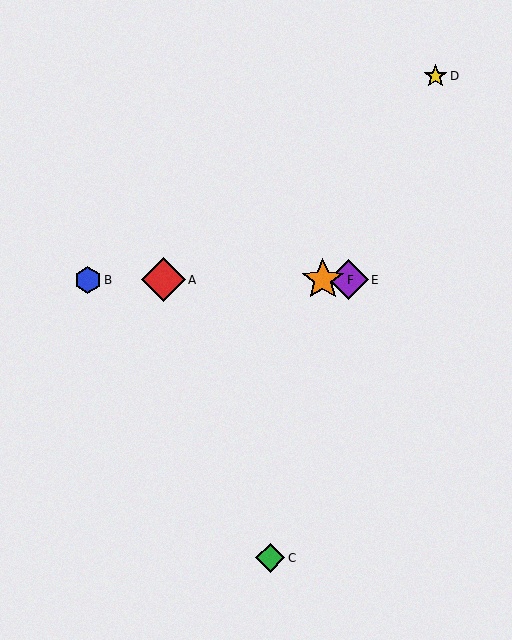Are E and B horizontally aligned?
Yes, both are at y≈280.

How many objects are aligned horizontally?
4 objects (A, B, E, F) are aligned horizontally.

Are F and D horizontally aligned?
No, F is at y≈280 and D is at y≈76.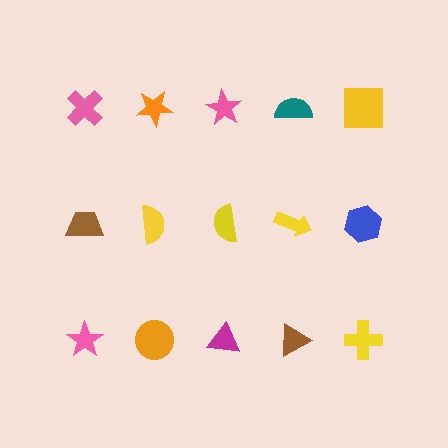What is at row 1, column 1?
A pink cross.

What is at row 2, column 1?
A brown trapezoid.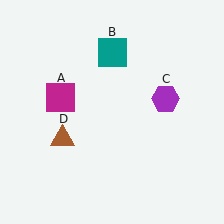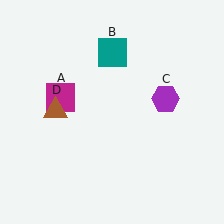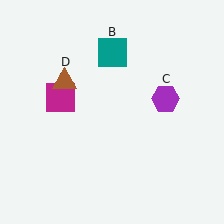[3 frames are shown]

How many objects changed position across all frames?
1 object changed position: brown triangle (object D).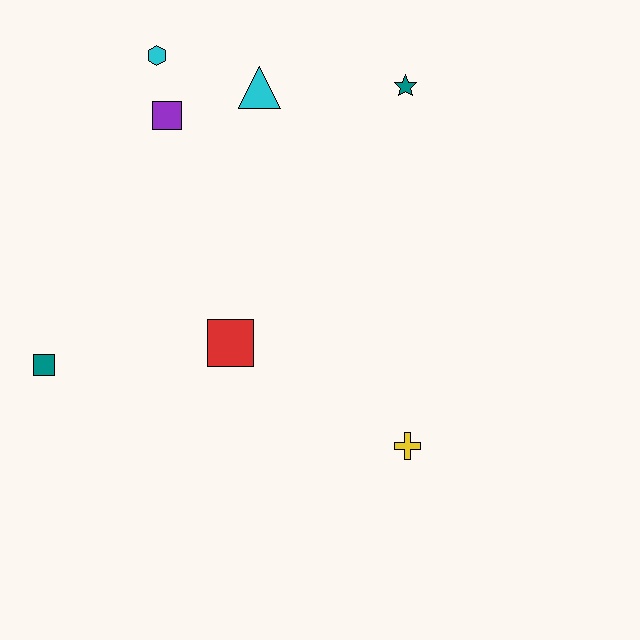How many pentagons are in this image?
There are no pentagons.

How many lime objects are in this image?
There are no lime objects.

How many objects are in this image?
There are 7 objects.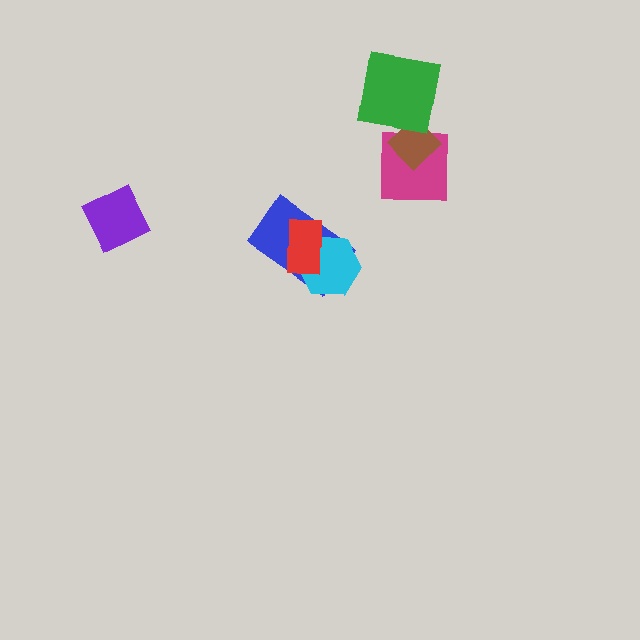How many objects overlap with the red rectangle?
2 objects overlap with the red rectangle.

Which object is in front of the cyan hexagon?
The red rectangle is in front of the cyan hexagon.